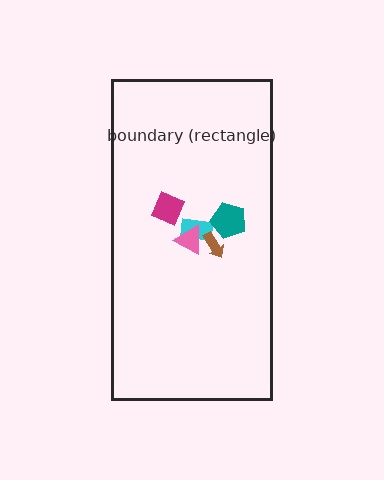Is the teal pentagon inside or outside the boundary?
Inside.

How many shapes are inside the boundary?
5 inside, 0 outside.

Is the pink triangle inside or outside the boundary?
Inside.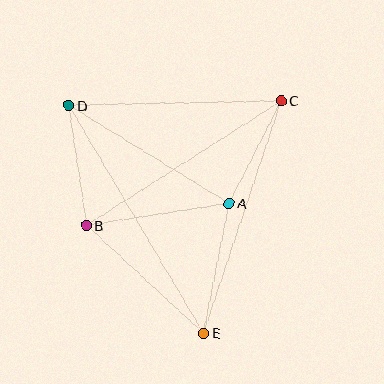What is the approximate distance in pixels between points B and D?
The distance between B and D is approximately 121 pixels.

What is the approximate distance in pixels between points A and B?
The distance between A and B is approximately 144 pixels.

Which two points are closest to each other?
Points A and C are closest to each other.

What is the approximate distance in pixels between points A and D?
The distance between A and D is approximately 188 pixels.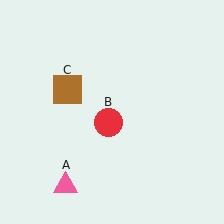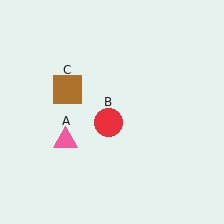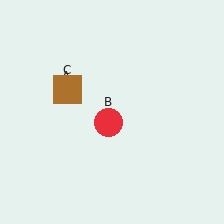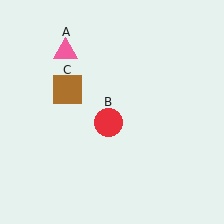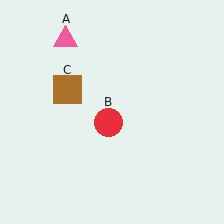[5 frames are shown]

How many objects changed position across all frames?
1 object changed position: pink triangle (object A).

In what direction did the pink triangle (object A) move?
The pink triangle (object A) moved up.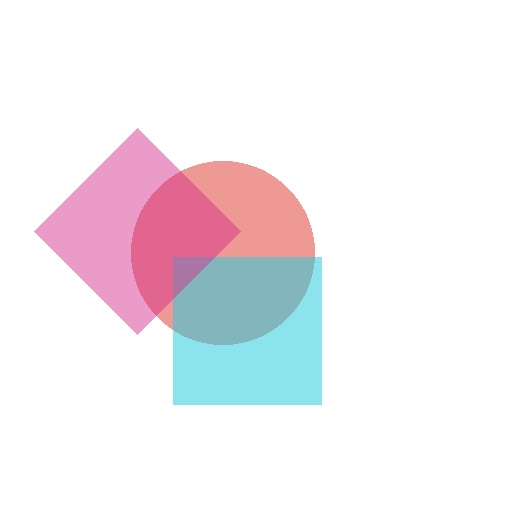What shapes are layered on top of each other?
The layered shapes are: a red circle, a cyan square, a magenta diamond.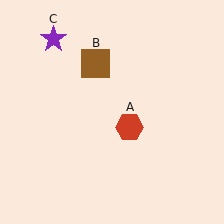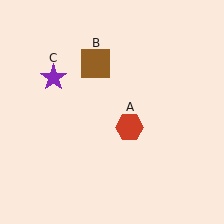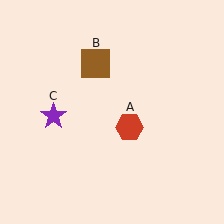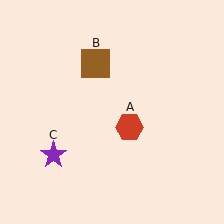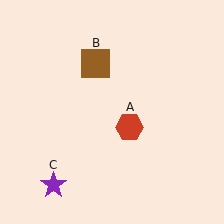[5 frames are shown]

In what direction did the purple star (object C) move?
The purple star (object C) moved down.